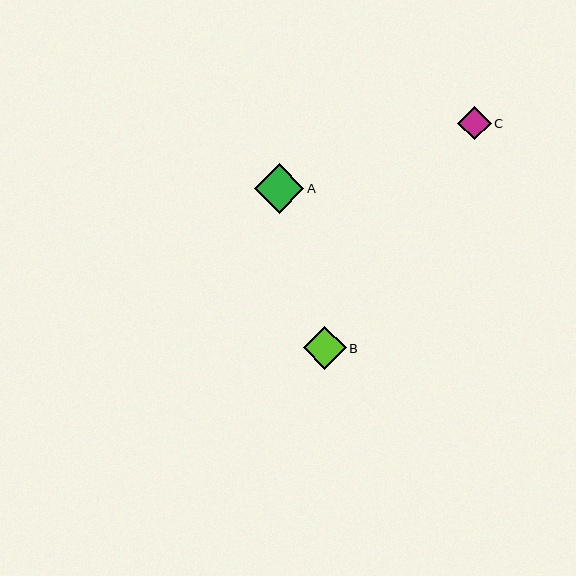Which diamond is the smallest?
Diamond C is the smallest with a size of approximately 34 pixels.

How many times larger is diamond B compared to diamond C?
Diamond B is approximately 1.3 times the size of diamond C.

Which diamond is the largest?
Diamond A is the largest with a size of approximately 49 pixels.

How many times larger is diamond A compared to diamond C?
Diamond A is approximately 1.5 times the size of diamond C.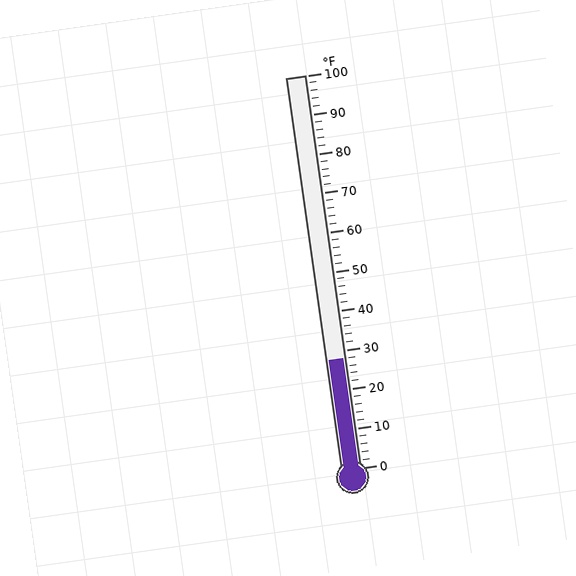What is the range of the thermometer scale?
The thermometer scale ranges from 0°F to 100°F.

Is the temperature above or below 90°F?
The temperature is below 90°F.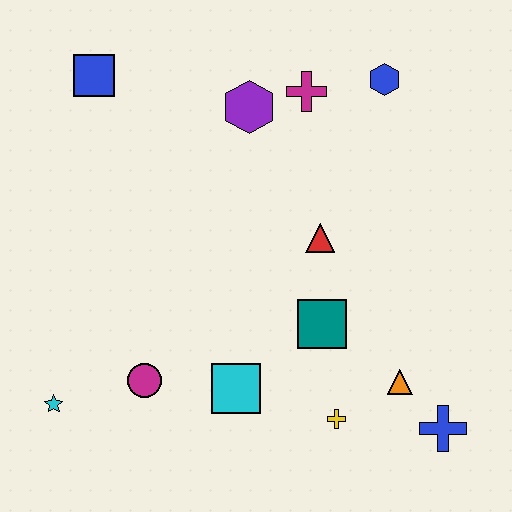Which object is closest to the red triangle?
The teal square is closest to the red triangle.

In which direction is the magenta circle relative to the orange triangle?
The magenta circle is to the left of the orange triangle.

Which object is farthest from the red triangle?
The cyan star is farthest from the red triangle.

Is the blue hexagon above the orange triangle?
Yes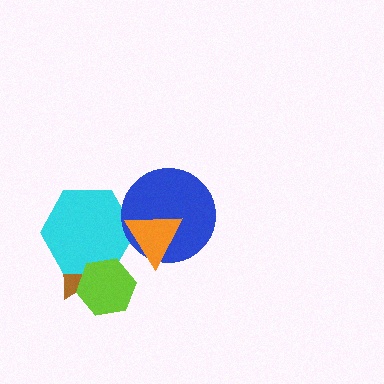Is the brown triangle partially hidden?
Yes, it is partially covered by another shape.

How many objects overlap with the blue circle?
2 objects overlap with the blue circle.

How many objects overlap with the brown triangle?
2 objects overlap with the brown triangle.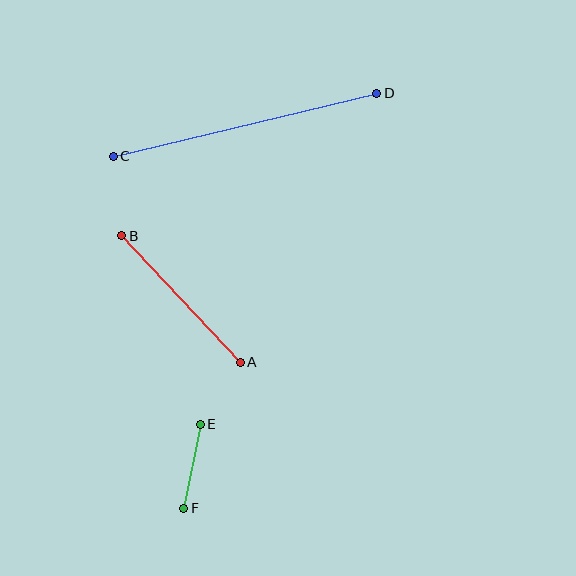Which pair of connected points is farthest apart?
Points C and D are farthest apart.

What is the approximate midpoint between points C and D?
The midpoint is at approximately (245, 125) pixels.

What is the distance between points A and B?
The distance is approximately 173 pixels.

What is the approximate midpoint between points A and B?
The midpoint is at approximately (181, 299) pixels.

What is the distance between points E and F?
The distance is approximately 85 pixels.